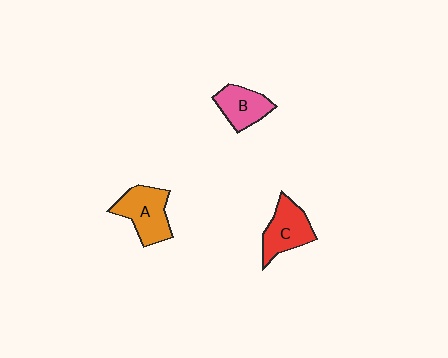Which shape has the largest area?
Shape A (orange).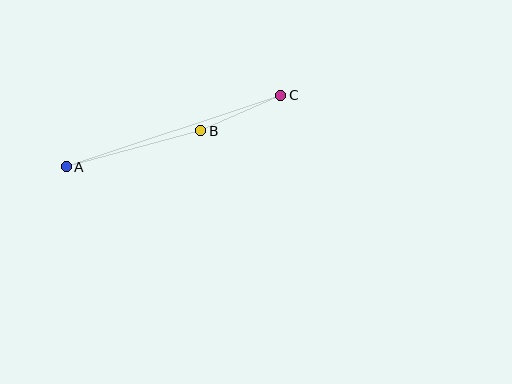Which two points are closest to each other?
Points B and C are closest to each other.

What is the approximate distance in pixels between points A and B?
The distance between A and B is approximately 140 pixels.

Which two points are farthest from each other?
Points A and C are farthest from each other.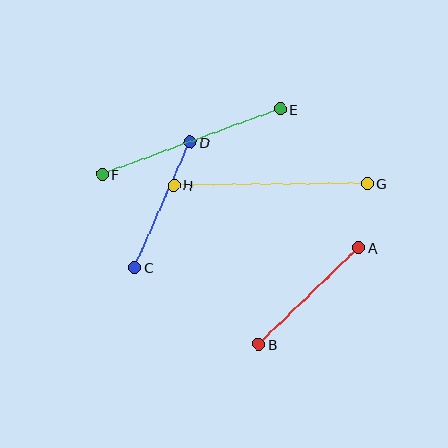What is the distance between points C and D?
The distance is approximately 137 pixels.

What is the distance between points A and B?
The distance is approximately 140 pixels.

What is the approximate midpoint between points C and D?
The midpoint is at approximately (162, 205) pixels.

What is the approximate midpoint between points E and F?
The midpoint is at approximately (191, 142) pixels.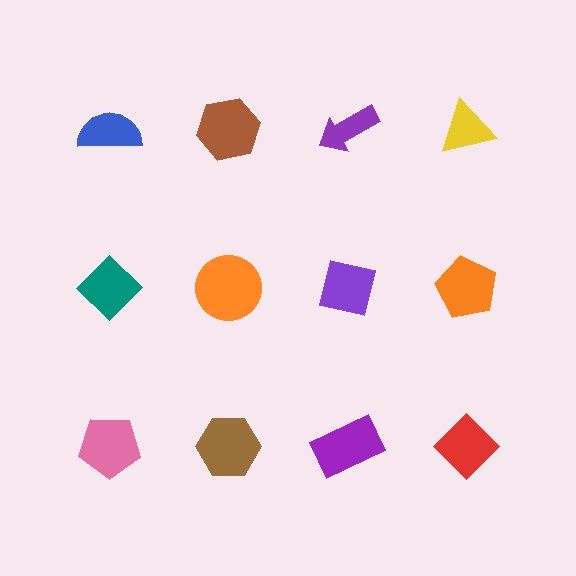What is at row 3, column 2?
A brown hexagon.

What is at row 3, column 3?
A purple rectangle.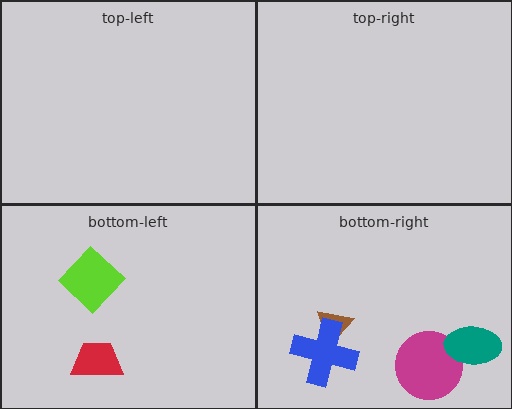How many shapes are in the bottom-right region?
4.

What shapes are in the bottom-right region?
The magenta circle, the brown triangle, the teal ellipse, the blue cross.